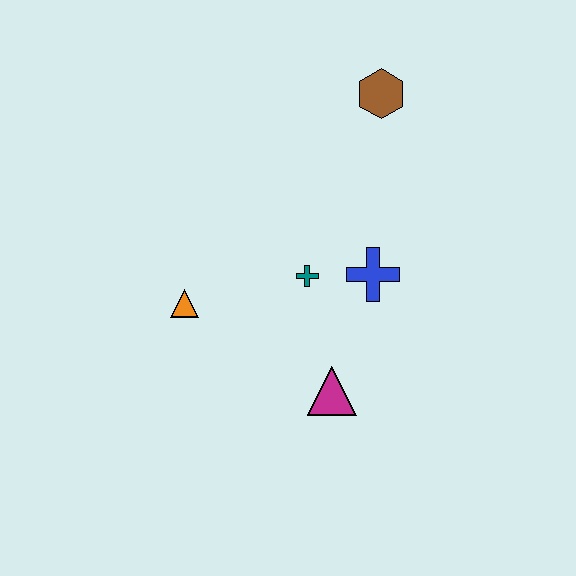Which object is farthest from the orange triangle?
The brown hexagon is farthest from the orange triangle.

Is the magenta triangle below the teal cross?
Yes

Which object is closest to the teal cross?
The blue cross is closest to the teal cross.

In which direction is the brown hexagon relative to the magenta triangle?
The brown hexagon is above the magenta triangle.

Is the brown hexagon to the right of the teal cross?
Yes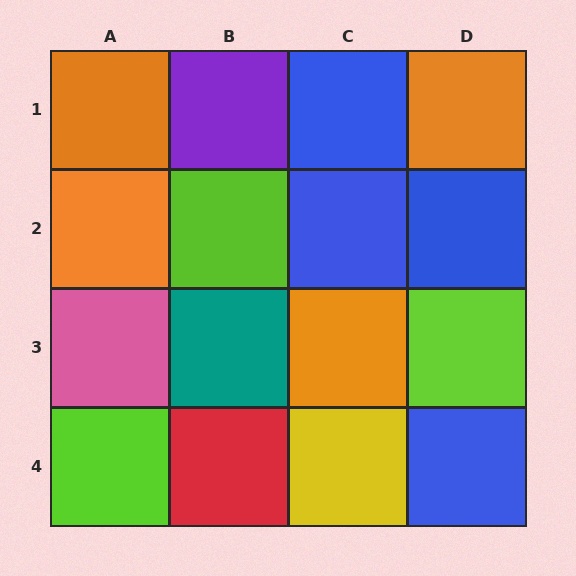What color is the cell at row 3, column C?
Orange.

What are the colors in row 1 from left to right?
Orange, purple, blue, orange.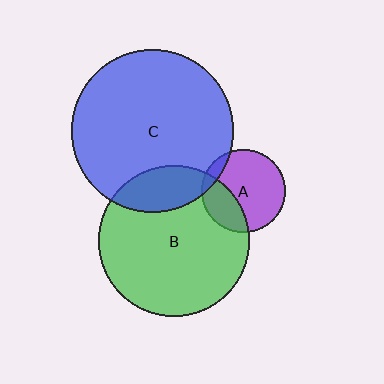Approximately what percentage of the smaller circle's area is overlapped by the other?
Approximately 20%.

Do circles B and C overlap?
Yes.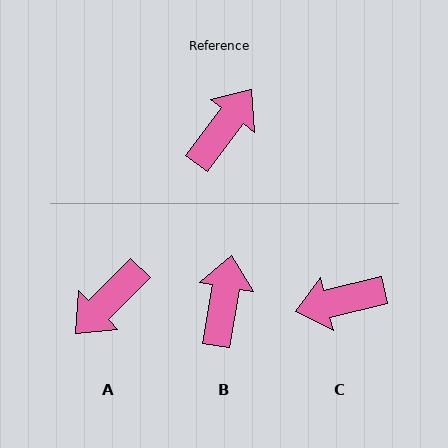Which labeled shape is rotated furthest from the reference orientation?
A, about 172 degrees away.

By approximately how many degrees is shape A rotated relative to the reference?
Approximately 172 degrees counter-clockwise.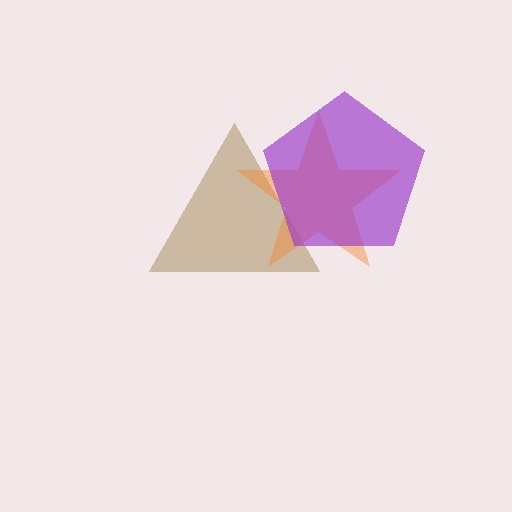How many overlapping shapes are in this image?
There are 3 overlapping shapes in the image.